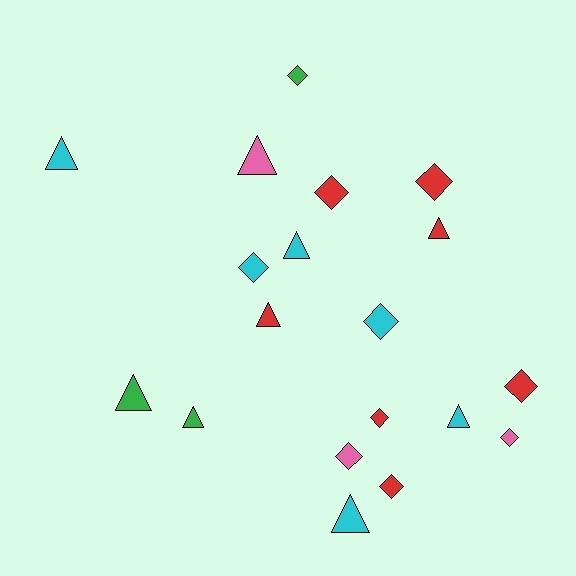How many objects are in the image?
There are 19 objects.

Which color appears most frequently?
Red, with 7 objects.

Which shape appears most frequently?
Diamond, with 10 objects.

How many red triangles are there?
There are 2 red triangles.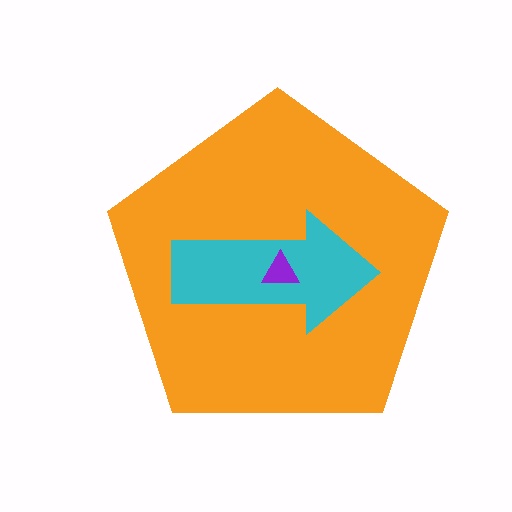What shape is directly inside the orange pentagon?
The cyan arrow.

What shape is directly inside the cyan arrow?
The purple triangle.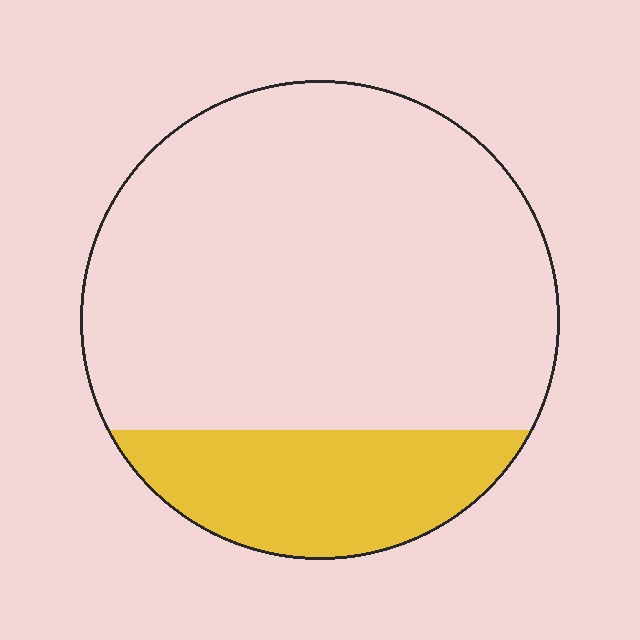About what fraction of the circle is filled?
About one fifth (1/5).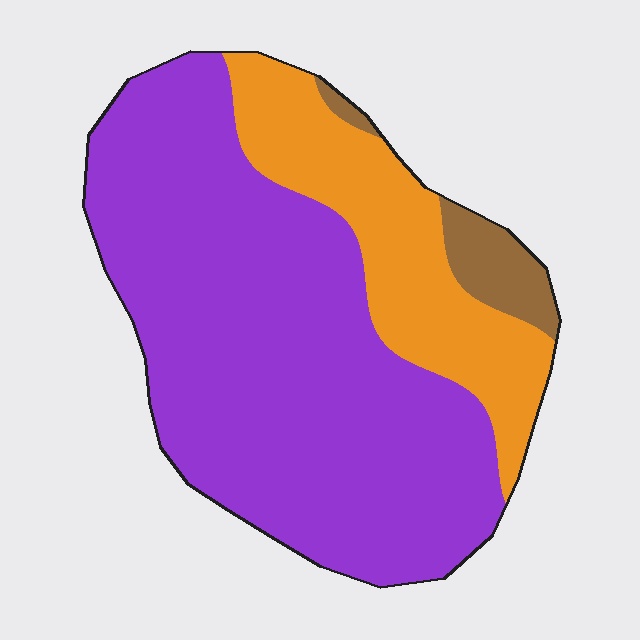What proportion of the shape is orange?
Orange covers 24% of the shape.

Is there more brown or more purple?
Purple.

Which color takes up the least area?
Brown, at roughly 5%.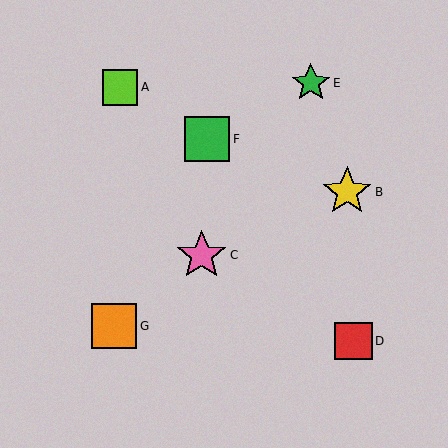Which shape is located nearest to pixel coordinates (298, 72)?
The green star (labeled E) at (311, 83) is nearest to that location.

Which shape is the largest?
The pink star (labeled C) is the largest.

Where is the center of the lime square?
The center of the lime square is at (120, 87).